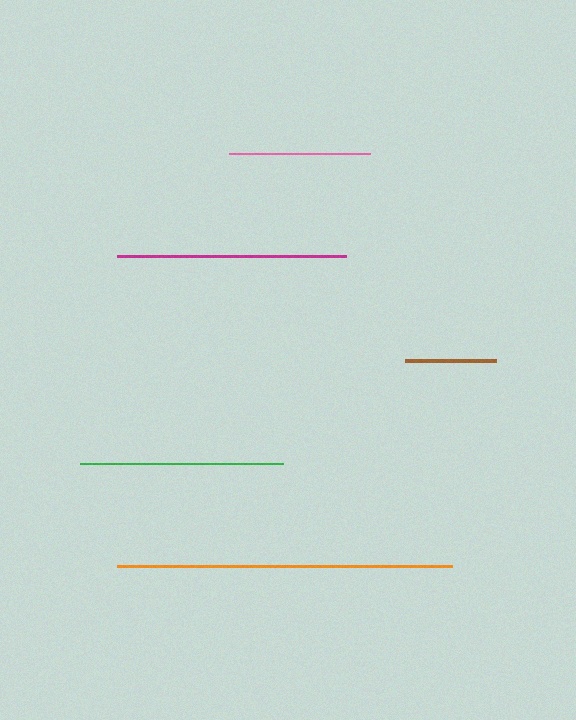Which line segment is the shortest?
The brown line is the shortest at approximately 91 pixels.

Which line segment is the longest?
The orange line is the longest at approximately 335 pixels.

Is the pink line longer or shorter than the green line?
The green line is longer than the pink line.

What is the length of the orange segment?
The orange segment is approximately 335 pixels long.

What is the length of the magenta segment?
The magenta segment is approximately 229 pixels long.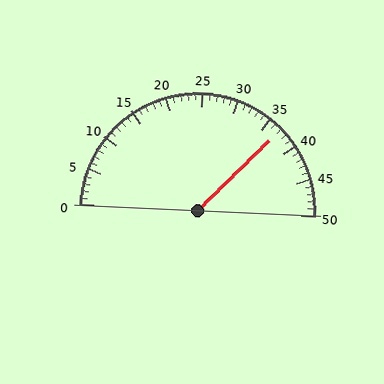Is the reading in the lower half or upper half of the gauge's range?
The reading is in the upper half of the range (0 to 50).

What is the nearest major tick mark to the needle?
The nearest major tick mark is 35.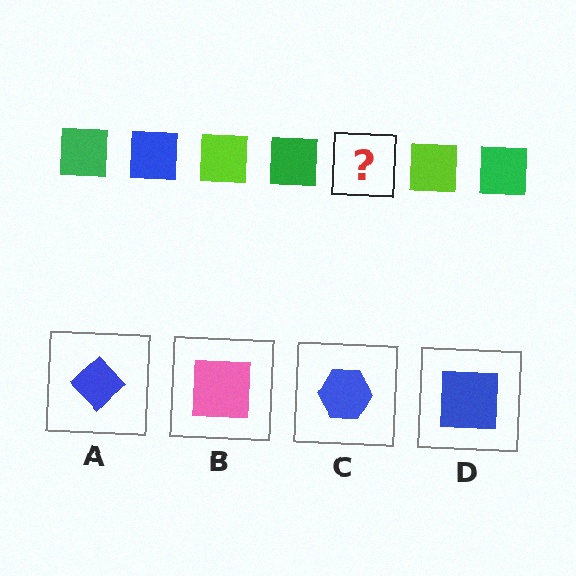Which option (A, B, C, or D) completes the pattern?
D.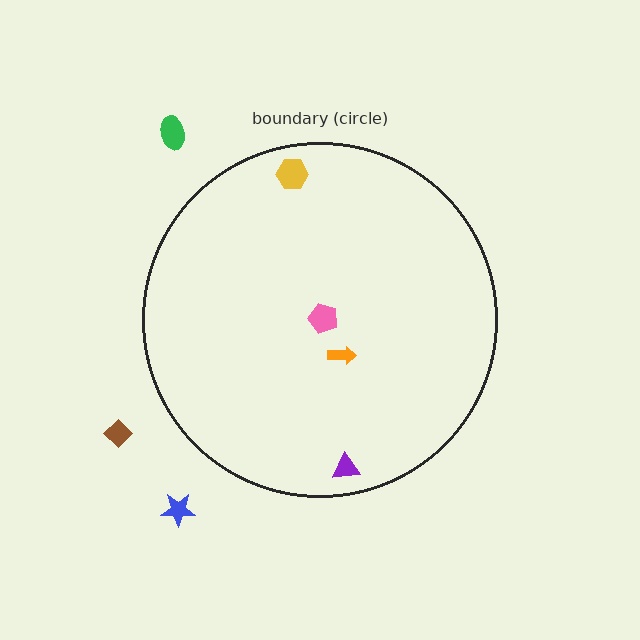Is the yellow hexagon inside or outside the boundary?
Inside.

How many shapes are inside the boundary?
4 inside, 3 outside.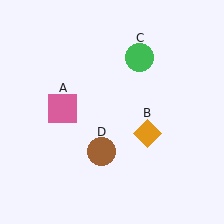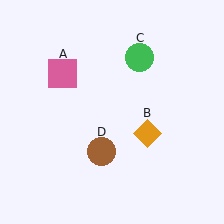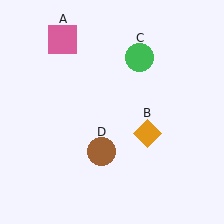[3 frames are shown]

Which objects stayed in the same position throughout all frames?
Orange diamond (object B) and green circle (object C) and brown circle (object D) remained stationary.